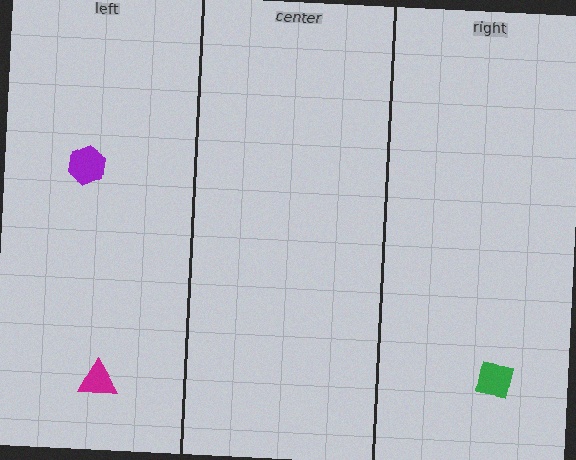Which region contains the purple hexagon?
The left region.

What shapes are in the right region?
The green square.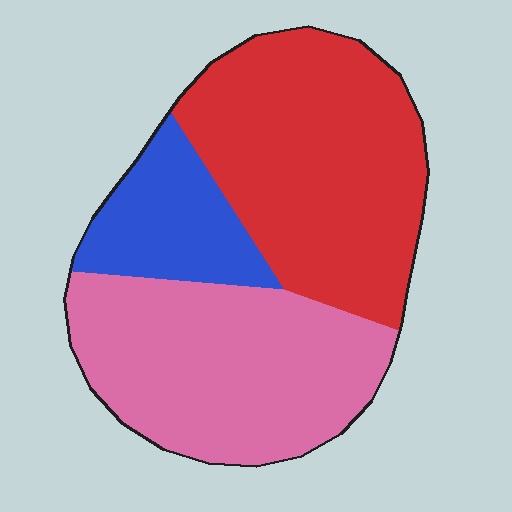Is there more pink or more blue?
Pink.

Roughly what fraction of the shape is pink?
Pink covers 40% of the shape.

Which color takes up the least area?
Blue, at roughly 15%.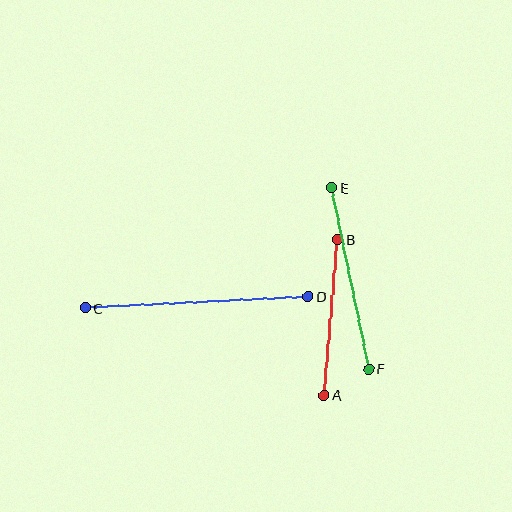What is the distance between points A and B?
The distance is approximately 156 pixels.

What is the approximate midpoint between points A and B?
The midpoint is at approximately (331, 317) pixels.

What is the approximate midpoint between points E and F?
The midpoint is at approximately (350, 278) pixels.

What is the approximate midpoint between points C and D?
The midpoint is at approximately (197, 302) pixels.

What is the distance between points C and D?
The distance is approximately 224 pixels.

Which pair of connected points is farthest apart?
Points C and D are farthest apart.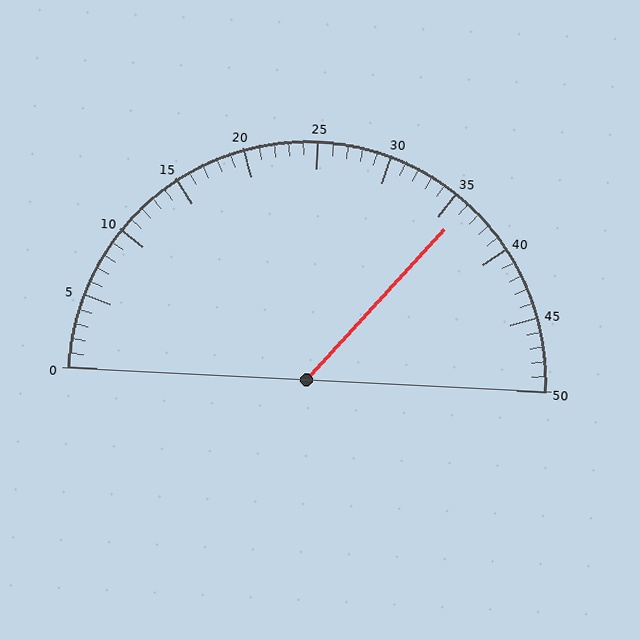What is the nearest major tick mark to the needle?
The nearest major tick mark is 35.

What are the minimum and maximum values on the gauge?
The gauge ranges from 0 to 50.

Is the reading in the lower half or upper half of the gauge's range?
The reading is in the upper half of the range (0 to 50).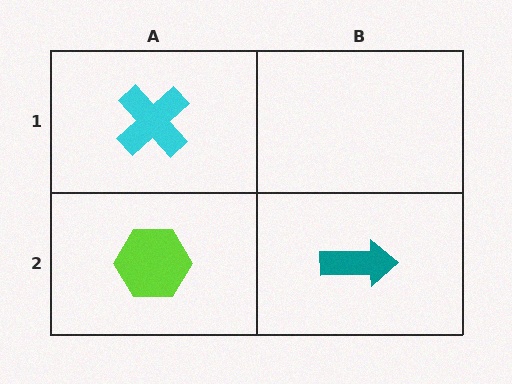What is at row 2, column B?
A teal arrow.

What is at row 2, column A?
A lime hexagon.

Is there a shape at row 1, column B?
No, that cell is empty.